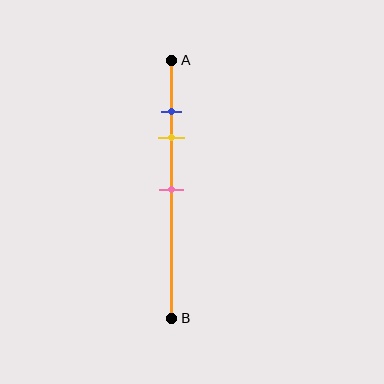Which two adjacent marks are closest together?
The blue and yellow marks are the closest adjacent pair.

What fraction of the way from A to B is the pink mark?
The pink mark is approximately 50% (0.5) of the way from A to B.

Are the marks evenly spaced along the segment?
No, the marks are not evenly spaced.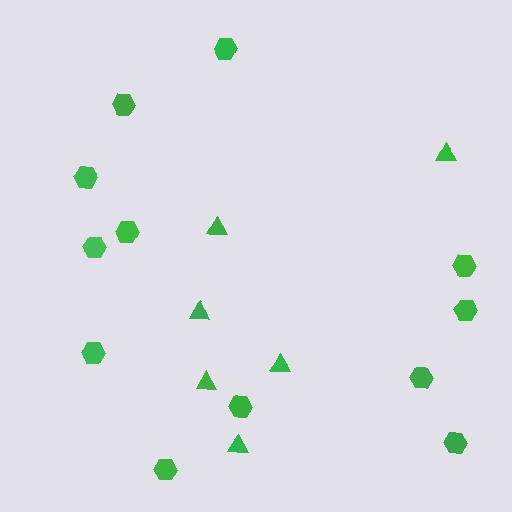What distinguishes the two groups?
There are 2 groups: one group of hexagons (12) and one group of triangles (6).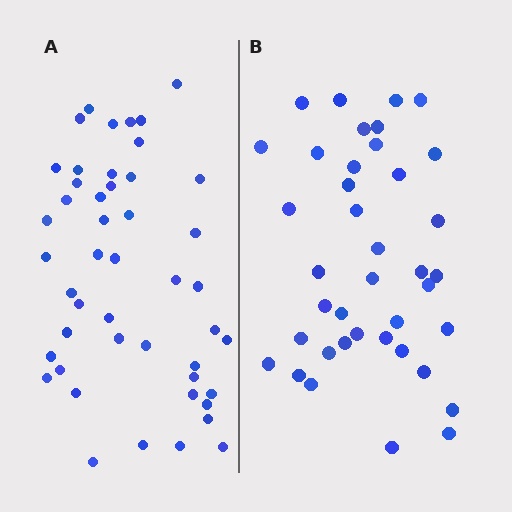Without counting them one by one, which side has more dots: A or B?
Region A (the left region) has more dots.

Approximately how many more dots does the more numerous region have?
Region A has roughly 8 or so more dots than region B.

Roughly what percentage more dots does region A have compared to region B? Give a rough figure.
About 20% more.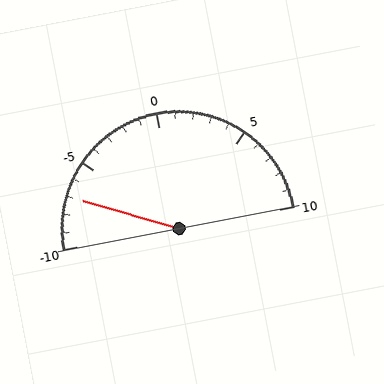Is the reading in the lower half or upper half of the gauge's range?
The reading is in the lower half of the range (-10 to 10).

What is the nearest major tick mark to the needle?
The nearest major tick mark is -5.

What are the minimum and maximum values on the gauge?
The gauge ranges from -10 to 10.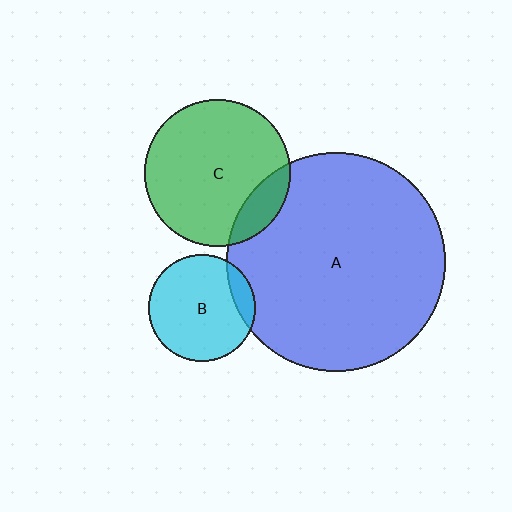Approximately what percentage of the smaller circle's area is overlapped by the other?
Approximately 10%.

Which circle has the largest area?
Circle A (blue).